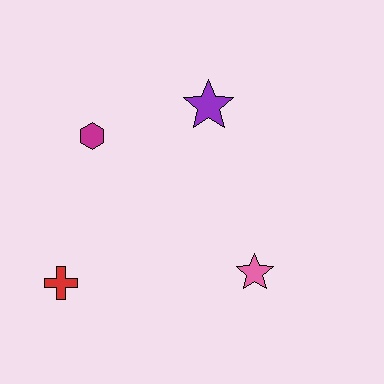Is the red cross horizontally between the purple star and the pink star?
No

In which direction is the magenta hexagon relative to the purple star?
The magenta hexagon is to the left of the purple star.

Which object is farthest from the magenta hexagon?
The pink star is farthest from the magenta hexagon.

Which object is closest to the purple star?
The magenta hexagon is closest to the purple star.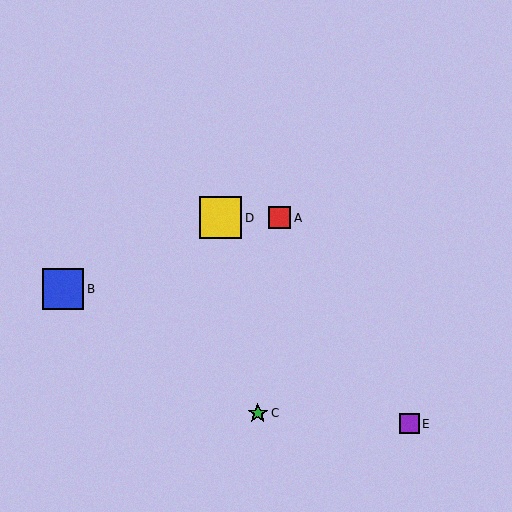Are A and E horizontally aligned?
No, A is at y≈218 and E is at y≈424.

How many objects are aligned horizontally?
2 objects (A, D) are aligned horizontally.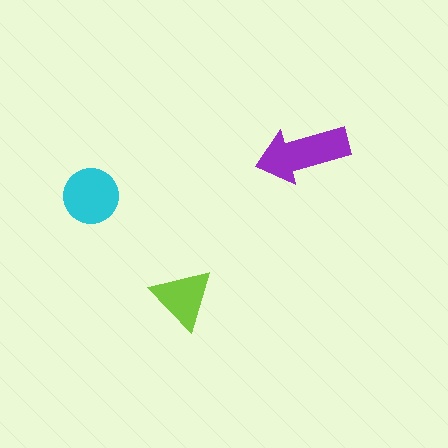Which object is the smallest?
The lime triangle.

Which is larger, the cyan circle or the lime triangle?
The cyan circle.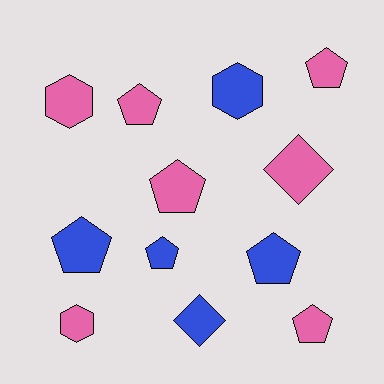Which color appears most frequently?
Pink, with 7 objects.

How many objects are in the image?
There are 12 objects.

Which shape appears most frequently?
Pentagon, with 7 objects.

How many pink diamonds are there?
There is 1 pink diamond.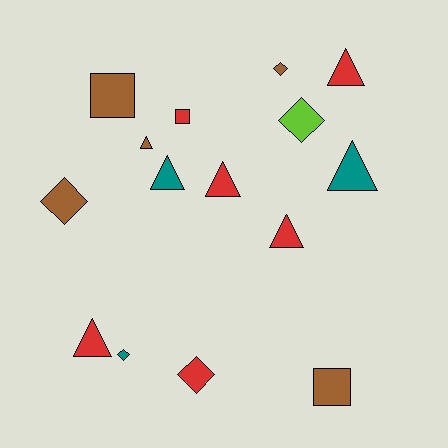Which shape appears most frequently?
Triangle, with 7 objects.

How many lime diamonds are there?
There is 1 lime diamond.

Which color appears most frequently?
Red, with 6 objects.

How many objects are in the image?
There are 15 objects.